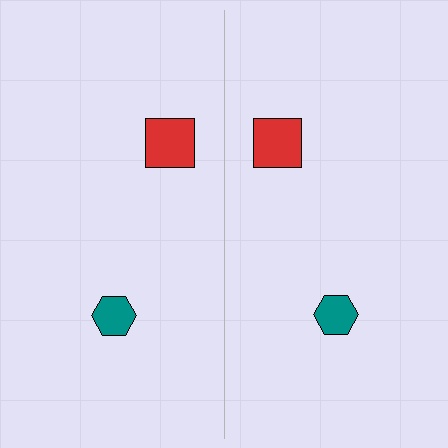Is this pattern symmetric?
Yes, this pattern has bilateral (reflection) symmetry.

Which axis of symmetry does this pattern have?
The pattern has a vertical axis of symmetry running through the center of the image.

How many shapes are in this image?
There are 4 shapes in this image.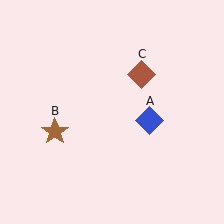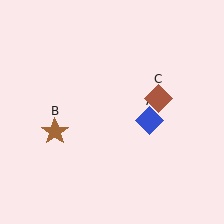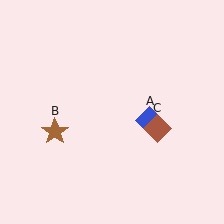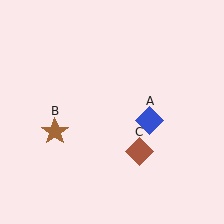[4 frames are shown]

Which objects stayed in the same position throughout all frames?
Blue diamond (object A) and brown star (object B) remained stationary.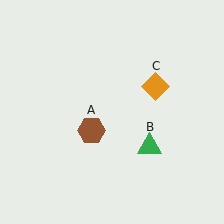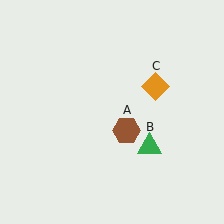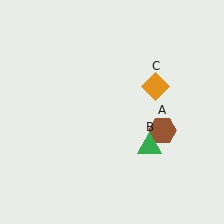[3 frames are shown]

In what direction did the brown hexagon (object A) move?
The brown hexagon (object A) moved right.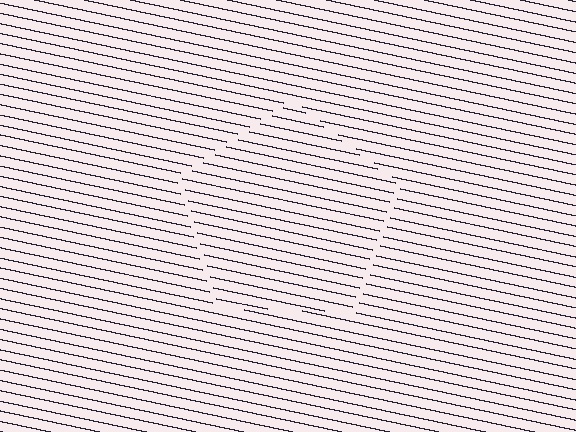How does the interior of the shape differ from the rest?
The interior of the shape contains the same grating, shifted by half a period — the contour is defined by the phase discontinuity where line-ends from the inner and outer gratings abut.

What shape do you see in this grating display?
An illusory pentagon. The interior of the shape contains the same grating, shifted by half a period — the contour is defined by the phase discontinuity where line-ends from the inner and outer gratings abut.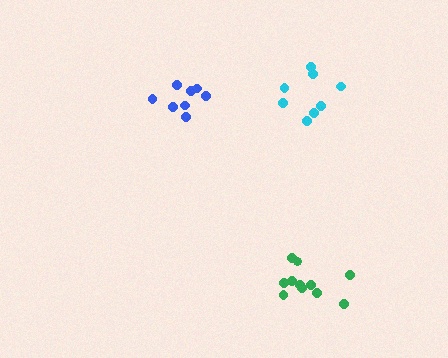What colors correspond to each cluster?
The clusters are colored: green, cyan, blue.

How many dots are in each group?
Group 1: 11 dots, Group 2: 8 dots, Group 3: 8 dots (27 total).